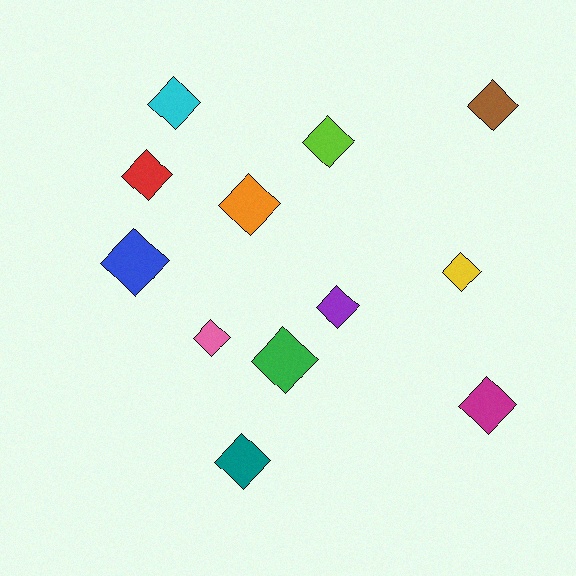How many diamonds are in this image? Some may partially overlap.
There are 12 diamonds.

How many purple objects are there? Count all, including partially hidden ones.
There is 1 purple object.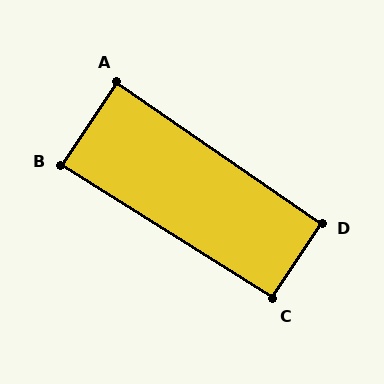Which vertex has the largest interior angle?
D, at approximately 91 degrees.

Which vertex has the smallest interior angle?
B, at approximately 89 degrees.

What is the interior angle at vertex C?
Approximately 91 degrees (approximately right).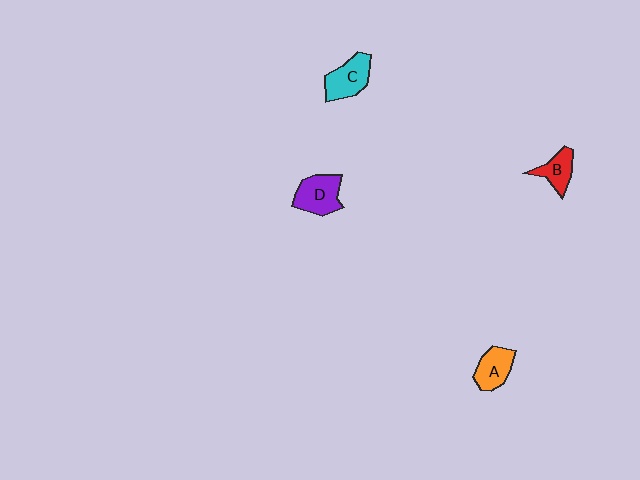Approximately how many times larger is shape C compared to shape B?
Approximately 1.4 times.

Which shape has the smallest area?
Shape B (red).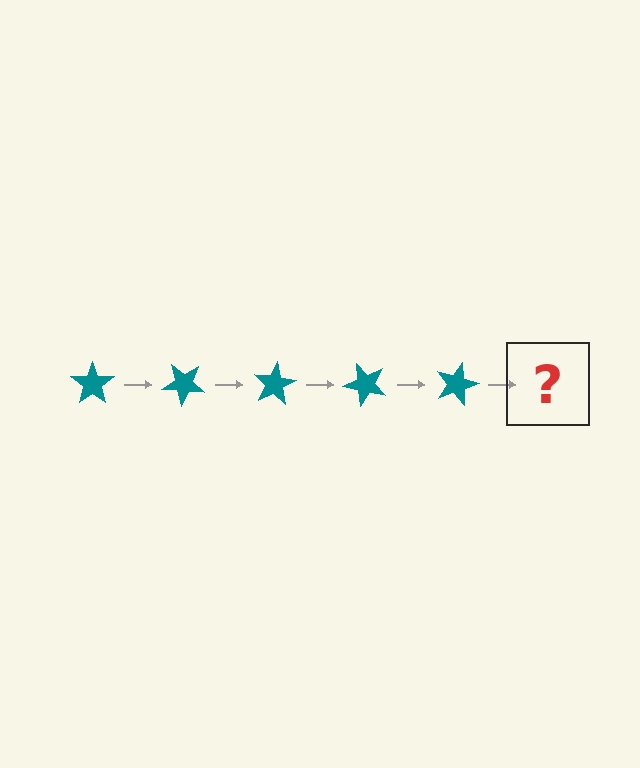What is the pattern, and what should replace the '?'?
The pattern is that the star rotates 40 degrees each step. The '?' should be a teal star rotated 200 degrees.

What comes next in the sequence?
The next element should be a teal star rotated 200 degrees.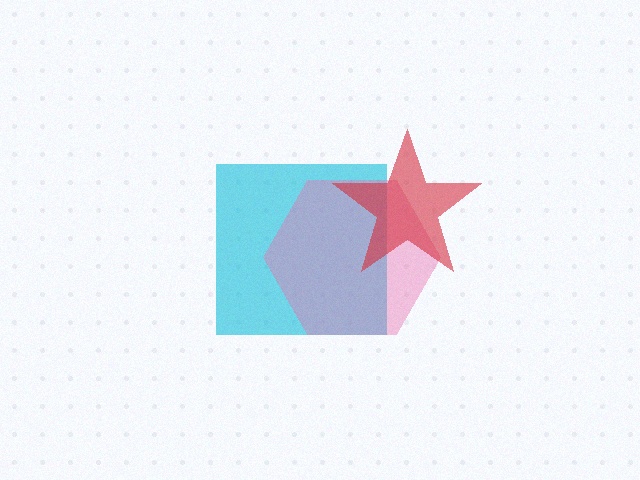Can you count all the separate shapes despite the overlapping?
Yes, there are 3 separate shapes.